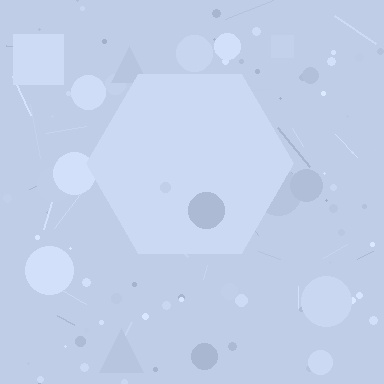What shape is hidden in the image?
A hexagon is hidden in the image.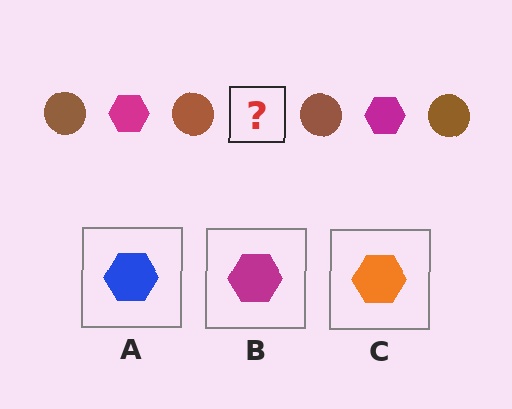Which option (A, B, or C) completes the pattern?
B.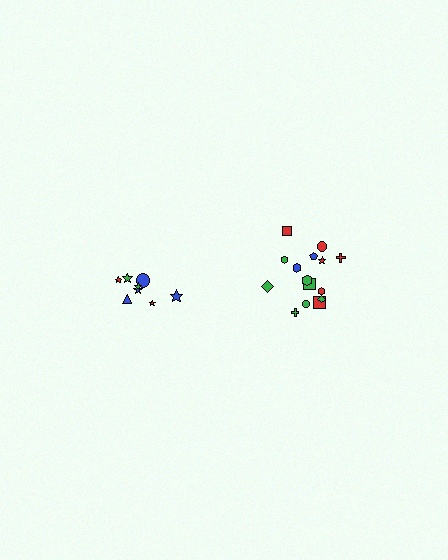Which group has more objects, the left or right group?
The right group.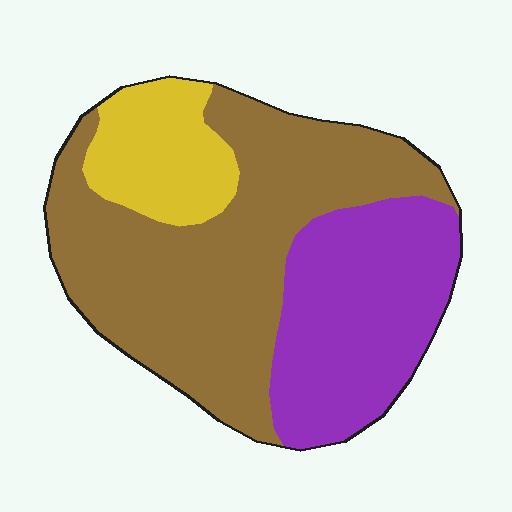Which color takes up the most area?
Brown, at roughly 55%.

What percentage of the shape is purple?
Purple covers around 30% of the shape.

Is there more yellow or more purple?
Purple.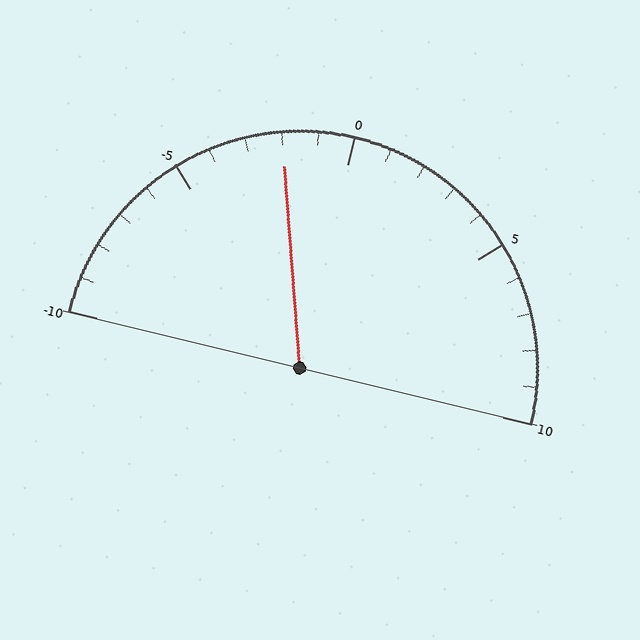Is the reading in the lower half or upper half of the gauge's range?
The reading is in the lower half of the range (-10 to 10).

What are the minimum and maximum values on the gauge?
The gauge ranges from -10 to 10.